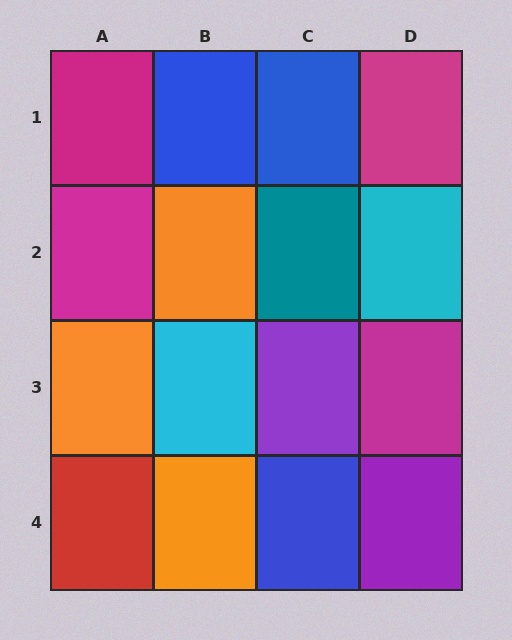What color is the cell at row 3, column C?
Purple.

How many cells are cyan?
2 cells are cyan.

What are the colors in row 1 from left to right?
Magenta, blue, blue, magenta.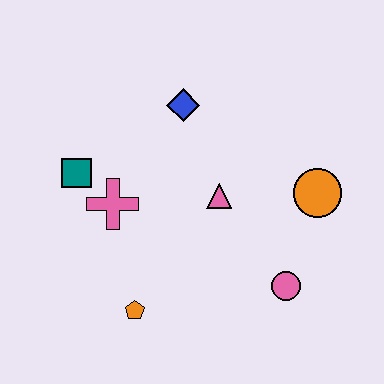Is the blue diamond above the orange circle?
Yes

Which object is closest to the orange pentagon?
The pink cross is closest to the orange pentagon.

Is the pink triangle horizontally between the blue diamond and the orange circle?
Yes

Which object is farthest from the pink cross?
The orange circle is farthest from the pink cross.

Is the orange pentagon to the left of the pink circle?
Yes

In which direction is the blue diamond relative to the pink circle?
The blue diamond is above the pink circle.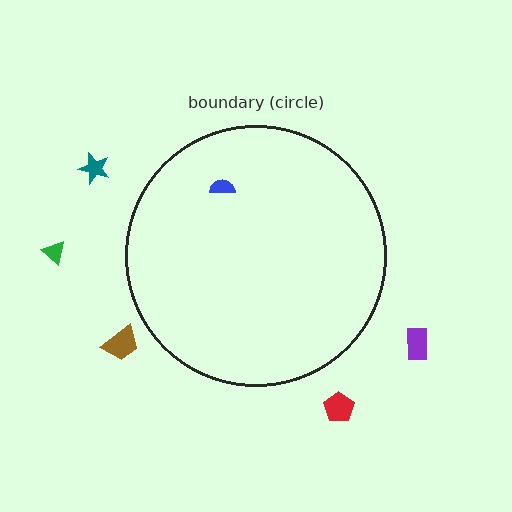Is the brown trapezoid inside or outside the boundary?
Outside.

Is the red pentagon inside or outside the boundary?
Outside.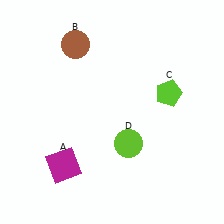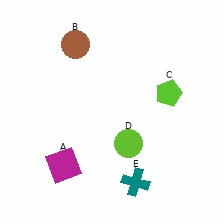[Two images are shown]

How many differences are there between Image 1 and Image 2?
There is 1 difference between the two images.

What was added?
A teal cross (E) was added in Image 2.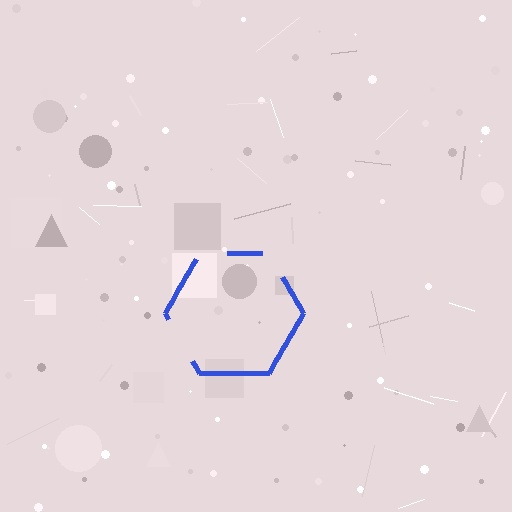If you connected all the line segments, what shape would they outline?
They would outline a hexagon.